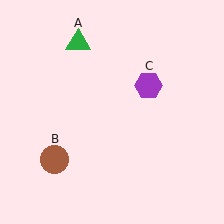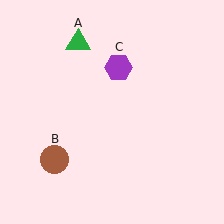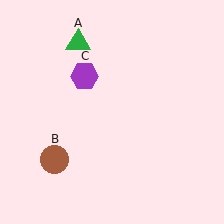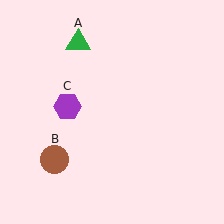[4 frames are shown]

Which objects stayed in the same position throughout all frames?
Green triangle (object A) and brown circle (object B) remained stationary.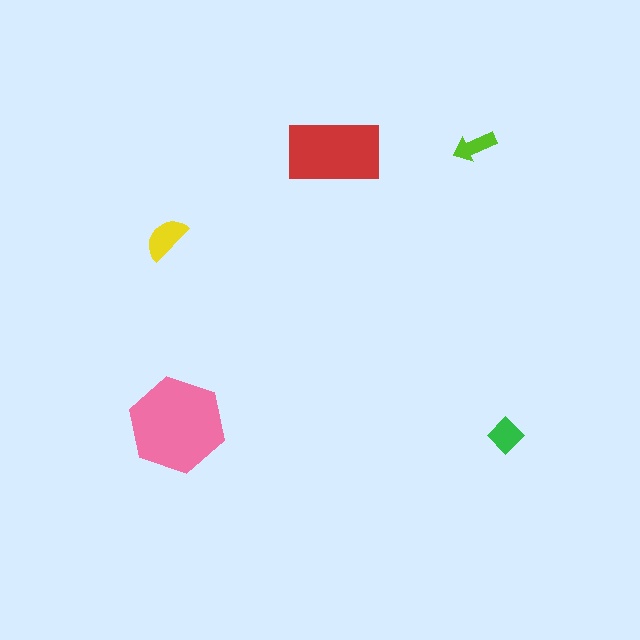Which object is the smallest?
The lime arrow.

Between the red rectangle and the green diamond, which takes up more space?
The red rectangle.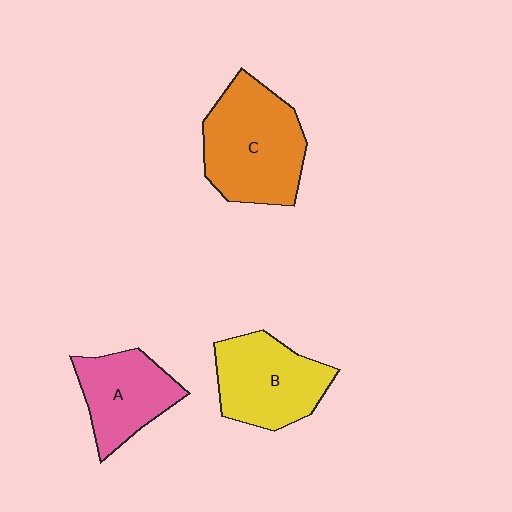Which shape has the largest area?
Shape C (orange).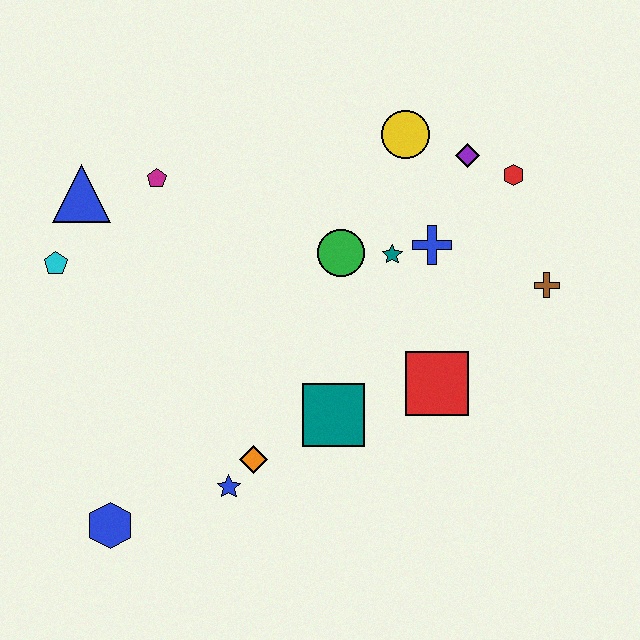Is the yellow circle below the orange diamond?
No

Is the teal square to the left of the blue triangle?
No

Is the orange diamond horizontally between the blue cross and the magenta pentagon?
Yes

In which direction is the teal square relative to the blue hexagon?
The teal square is to the right of the blue hexagon.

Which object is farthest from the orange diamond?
The red hexagon is farthest from the orange diamond.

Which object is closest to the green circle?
The teal star is closest to the green circle.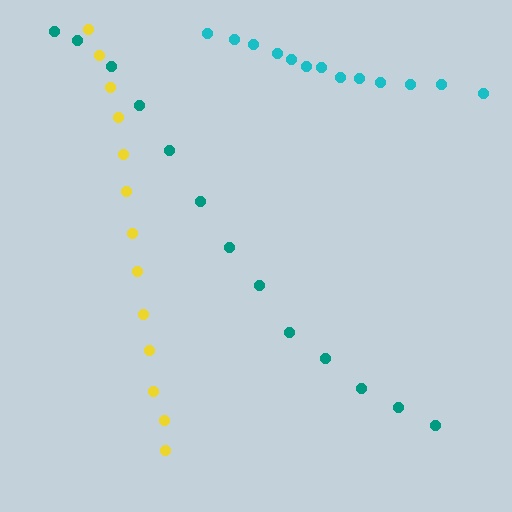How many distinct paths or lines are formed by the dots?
There are 3 distinct paths.